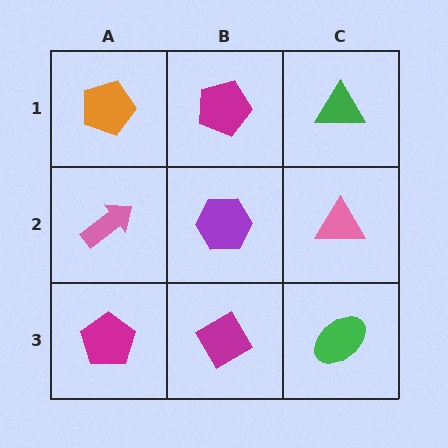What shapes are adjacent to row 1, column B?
A purple hexagon (row 2, column B), an orange pentagon (row 1, column A), a green triangle (row 1, column C).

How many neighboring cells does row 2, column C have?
3.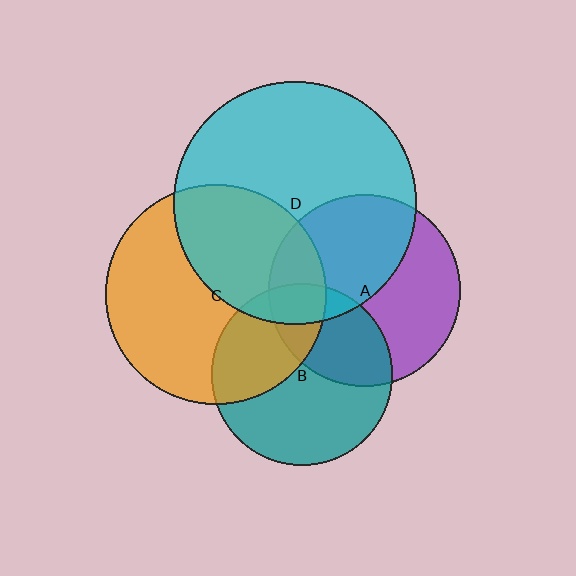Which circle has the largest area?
Circle D (cyan).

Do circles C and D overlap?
Yes.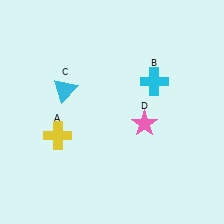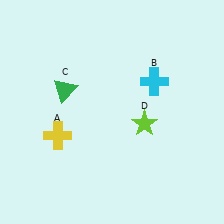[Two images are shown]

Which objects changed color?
C changed from cyan to green. D changed from pink to lime.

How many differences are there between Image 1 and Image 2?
There are 2 differences between the two images.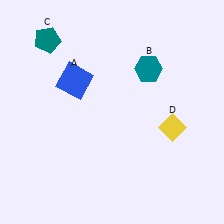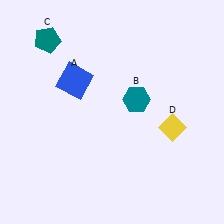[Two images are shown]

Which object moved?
The teal hexagon (B) moved down.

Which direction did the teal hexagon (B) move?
The teal hexagon (B) moved down.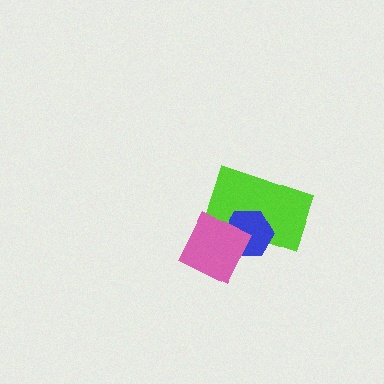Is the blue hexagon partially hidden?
Yes, it is partially covered by another shape.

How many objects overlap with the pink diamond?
2 objects overlap with the pink diamond.